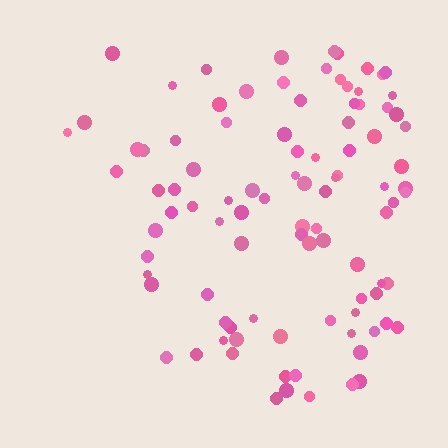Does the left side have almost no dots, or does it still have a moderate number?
Still a moderate number, just noticeably fewer than the right.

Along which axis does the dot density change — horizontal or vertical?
Horizontal.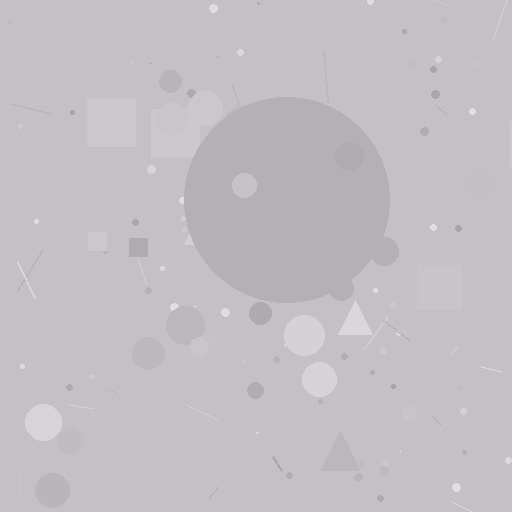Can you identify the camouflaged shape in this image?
The camouflaged shape is a circle.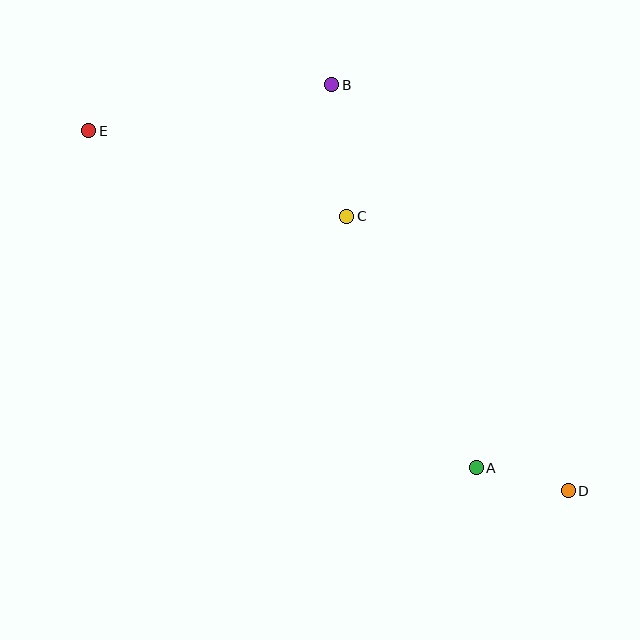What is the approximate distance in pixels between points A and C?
The distance between A and C is approximately 283 pixels.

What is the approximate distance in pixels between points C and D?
The distance between C and D is approximately 353 pixels.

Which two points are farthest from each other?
Points D and E are farthest from each other.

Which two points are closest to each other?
Points A and D are closest to each other.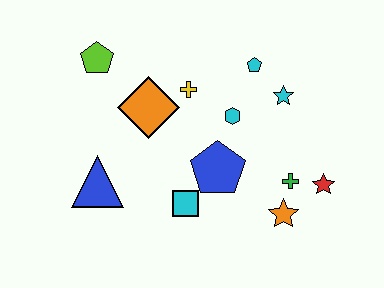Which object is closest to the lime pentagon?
The orange diamond is closest to the lime pentagon.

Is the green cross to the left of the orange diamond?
No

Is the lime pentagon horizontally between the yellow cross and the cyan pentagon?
No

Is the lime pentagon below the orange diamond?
No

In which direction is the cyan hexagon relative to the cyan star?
The cyan hexagon is to the left of the cyan star.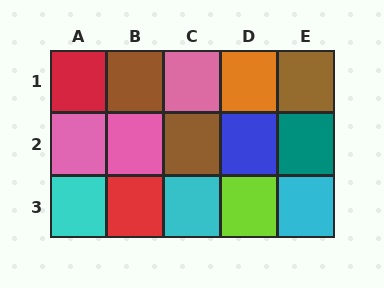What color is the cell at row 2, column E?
Teal.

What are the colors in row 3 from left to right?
Cyan, red, cyan, lime, cyan.